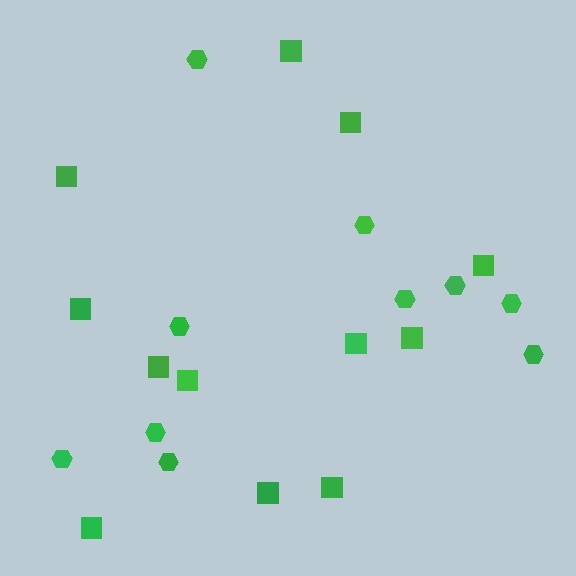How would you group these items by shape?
There are 2 groups: one group of hexagons (10) and one group of squares (12).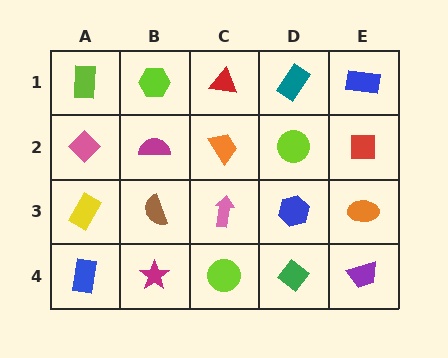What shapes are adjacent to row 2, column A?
A lime rectangle (row 1, column A), a yellow rectangle (row 3, column A), a magenta semicircle (row 2, column B).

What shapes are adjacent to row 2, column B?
A lime hexagon (row 1, column B), a brown semicircle (row 3, column B), a pink diamond (row 2, column A), an orange trapezoid (row 2, column C).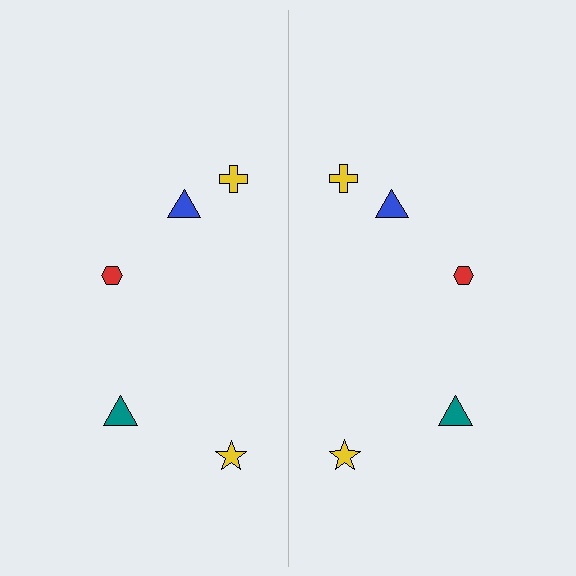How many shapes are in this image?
There are 10 shapes in this image.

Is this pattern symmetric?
Yes, this pattern has bilateral (reflection) symmetry.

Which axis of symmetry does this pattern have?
The pattern has a vertical axis of symmetry running through the center of the image.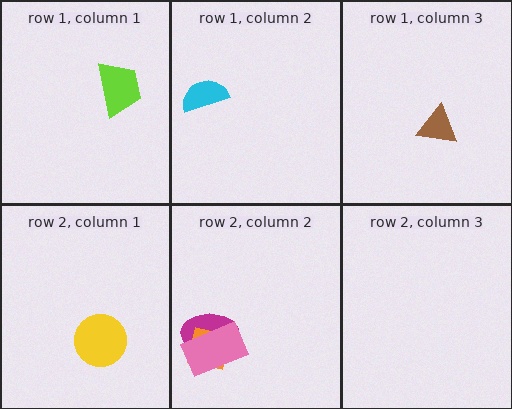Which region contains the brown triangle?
The row 1, column 3 region.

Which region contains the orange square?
The row 2, column 2 region.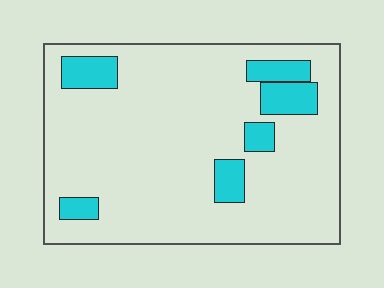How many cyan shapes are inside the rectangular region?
6.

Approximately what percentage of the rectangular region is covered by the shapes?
Approximately 15%.